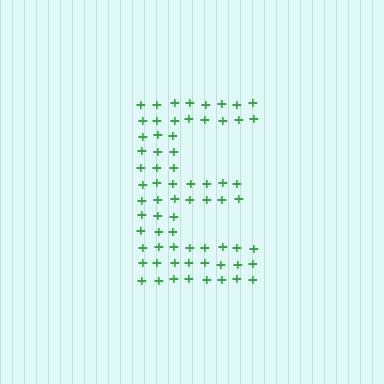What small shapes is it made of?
It is made of small plus signs.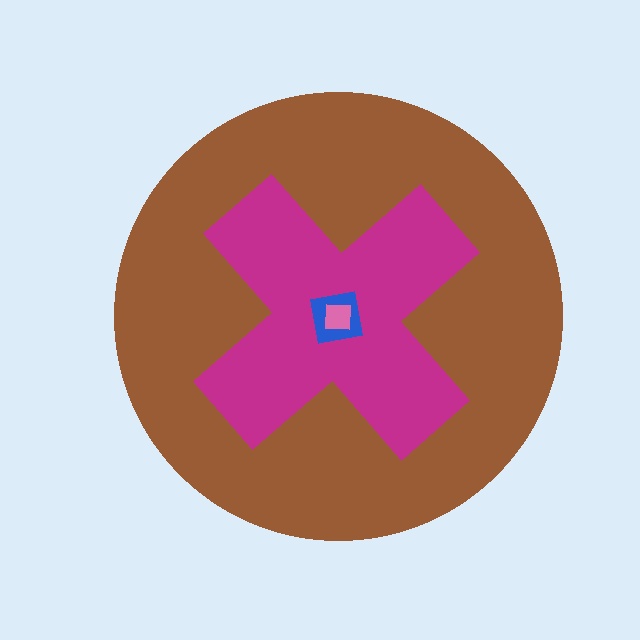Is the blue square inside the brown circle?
Yes.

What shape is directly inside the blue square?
The pink square.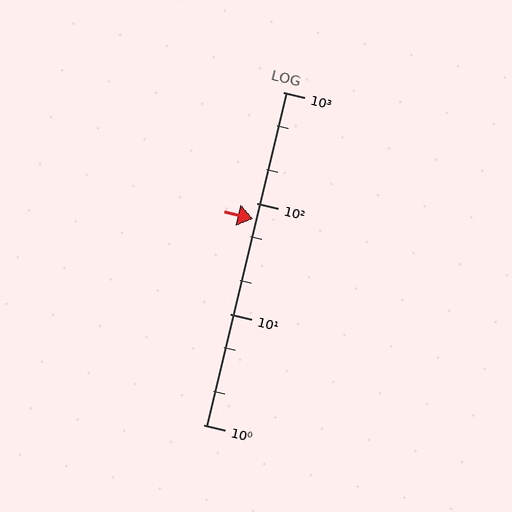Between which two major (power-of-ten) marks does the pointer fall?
The pointer is between 10 and 100.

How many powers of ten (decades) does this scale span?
The scale spans 3 decades, from 1 to 1000.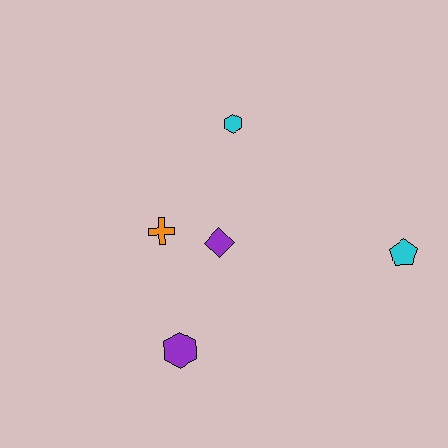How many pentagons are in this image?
There is 1 pentagon.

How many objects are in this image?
There are 5 objects.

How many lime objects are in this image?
There are no lime objects.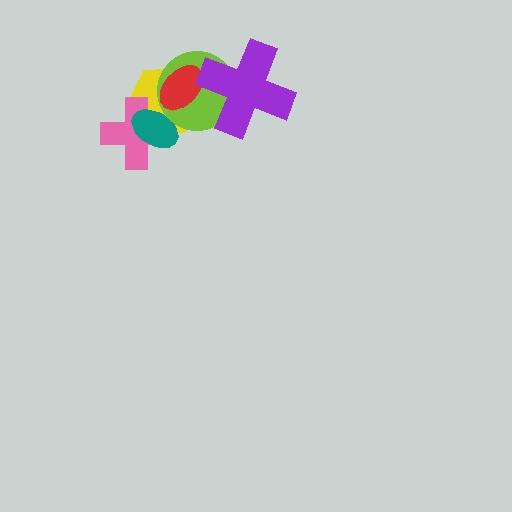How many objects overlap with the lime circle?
4 objects overlap with the lime circle.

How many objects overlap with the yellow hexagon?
4 objects overlap with the yellow hexagon.